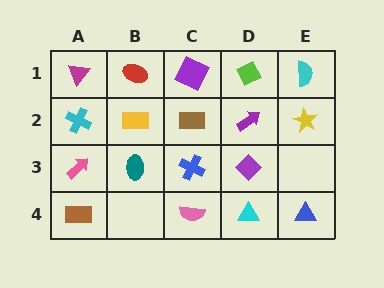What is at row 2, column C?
A brown rectangle.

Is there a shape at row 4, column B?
No, that cell is empty.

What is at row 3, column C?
A blue cross.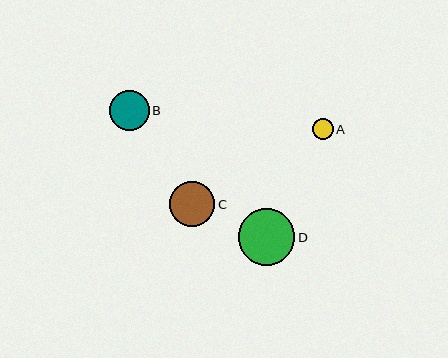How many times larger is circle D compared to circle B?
Circle D is approximately 1.4 times the size of circle B.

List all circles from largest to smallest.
From largest to smallest: D, C, B, A.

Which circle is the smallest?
Circle A is the smallest with a size of approximately 21 pixels.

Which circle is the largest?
Circle D is the largest with a size of approximately 57 pixels.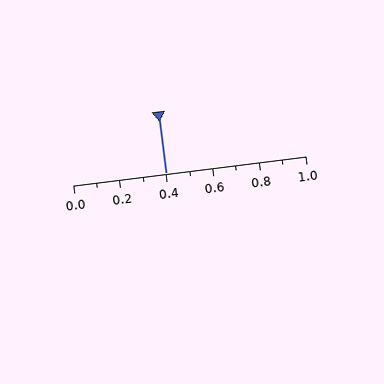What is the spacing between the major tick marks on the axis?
The major ticks are spaced 0.2 apart.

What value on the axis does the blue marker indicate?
The marker indicates approximately 0.4.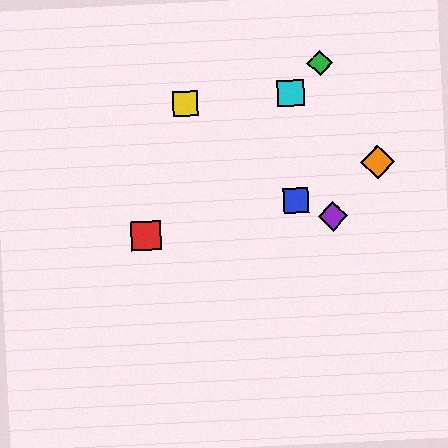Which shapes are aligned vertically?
The blue square, the cyan square are aligned vertically.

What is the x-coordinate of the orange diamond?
The orange diamond is at x≈377.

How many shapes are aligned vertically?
2 shapes (the blue square, the cyan square) are aligned vertically.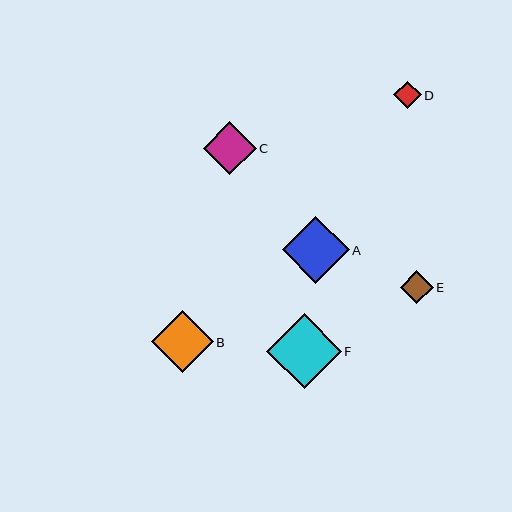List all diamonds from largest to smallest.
From largest to smallest: F, A, B, C, E, D.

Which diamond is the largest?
Diamond F is the largest with a size of approximately 74 pixels.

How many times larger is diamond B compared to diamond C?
Diamond B is approximately 1.2 times the size of diamond C.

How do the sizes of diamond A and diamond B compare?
Diamond A and diamond B are approximately the same size.